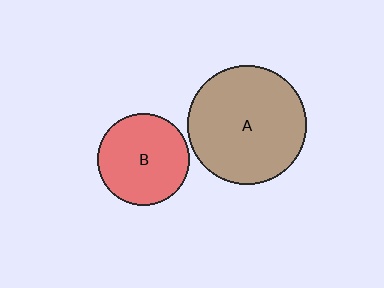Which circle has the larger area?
Circle A (brown).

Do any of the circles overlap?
No, none of the circles overlap.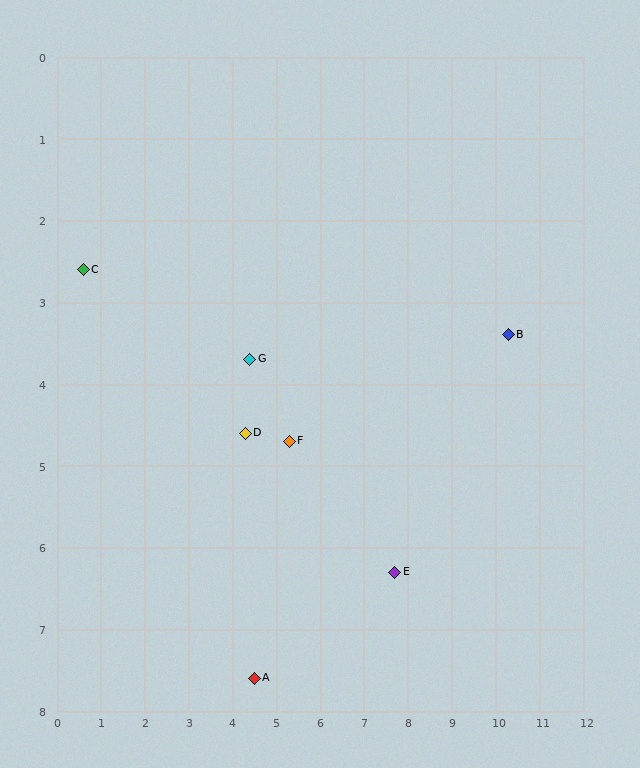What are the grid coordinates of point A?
Point A is at approximately (4.5, 7.6).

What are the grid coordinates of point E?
Point E is at approximately (7.7, 6.3).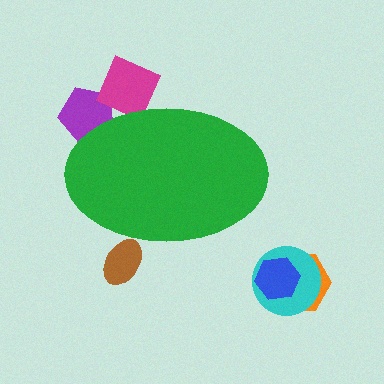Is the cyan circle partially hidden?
No, the cyan circle is fully visible.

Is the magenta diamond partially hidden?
Yes, the magenta diamond is partially hidden behind the green ellipse.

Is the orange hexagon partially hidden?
No, the orange hexagon is fully visible.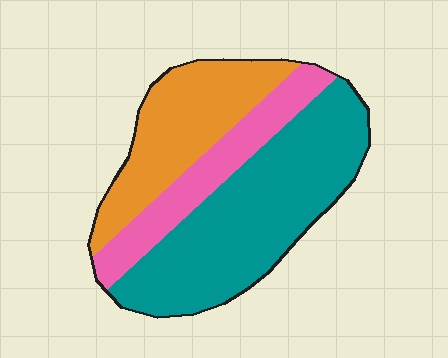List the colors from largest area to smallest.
From largest to smallest: teal, orange, pink.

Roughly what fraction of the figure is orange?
Orange covers roughly 30% of the figure.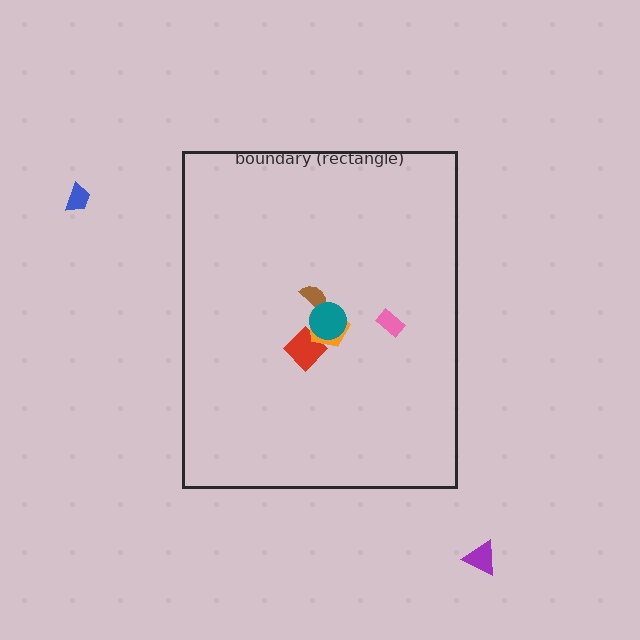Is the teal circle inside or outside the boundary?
Inside.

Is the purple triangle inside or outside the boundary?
Outside.